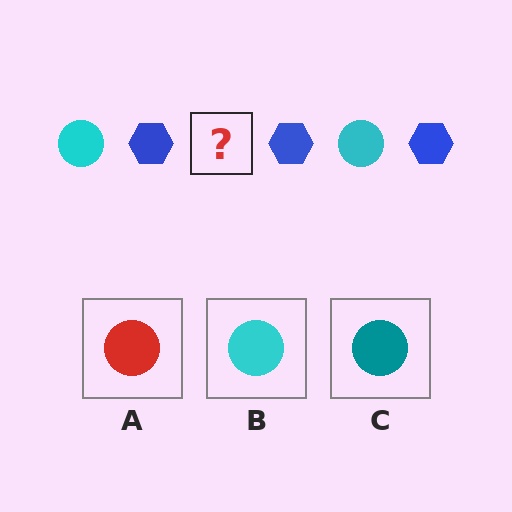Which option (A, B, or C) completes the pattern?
B.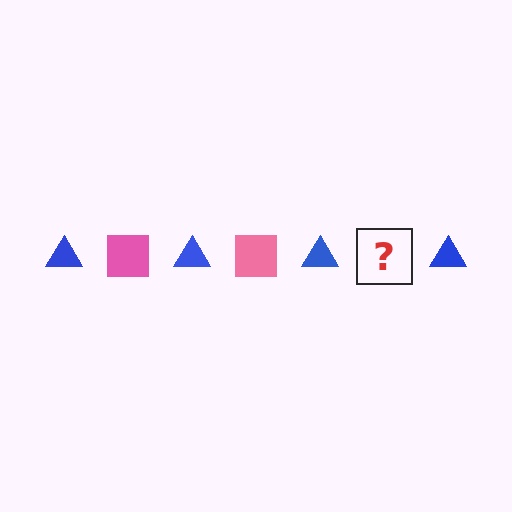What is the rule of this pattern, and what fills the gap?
The rule is that the pattern alternates between blue triangle and pink square. The gap should be filled with a pink square.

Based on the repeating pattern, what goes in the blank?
The blank should be a pink square.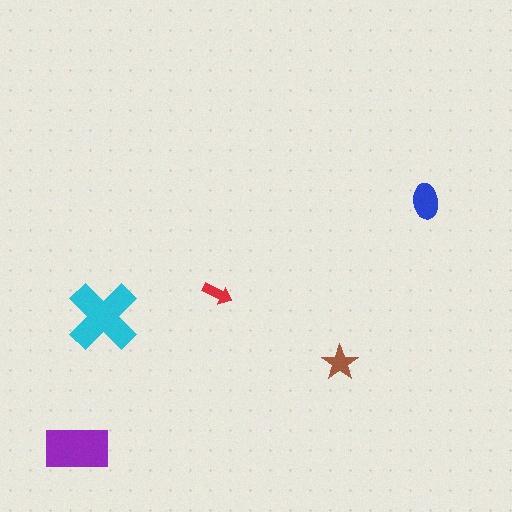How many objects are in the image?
There are 5 objects in the image.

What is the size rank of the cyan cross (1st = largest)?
1st.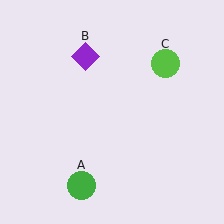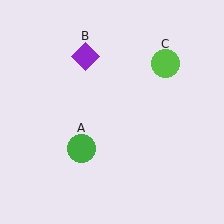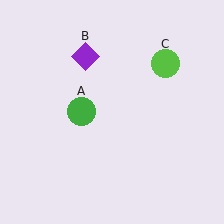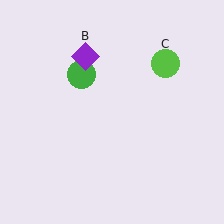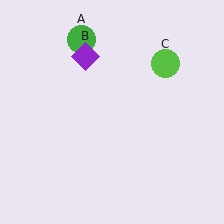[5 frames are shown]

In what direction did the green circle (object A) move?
The green circle (object A) moved up.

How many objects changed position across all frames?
1 object changed position: green circle (object A).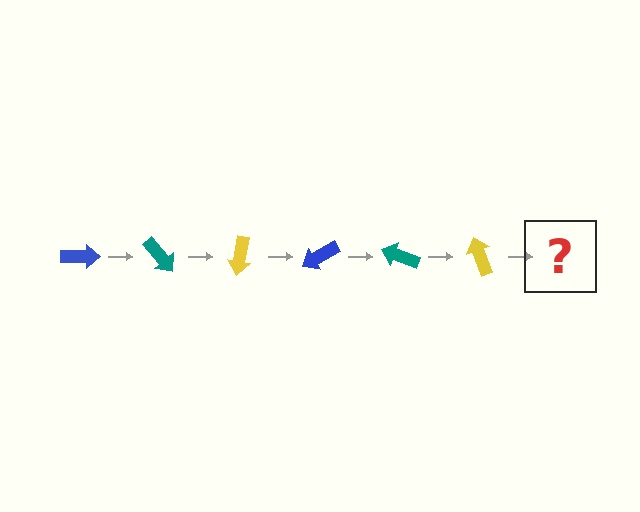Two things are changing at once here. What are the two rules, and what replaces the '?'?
The two rules are that it rotates 50 degrees each step and the color cycles through blue, teal, and yellow. The '?' should be a blue arrow, rotated 300 degrees from the start.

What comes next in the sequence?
The next element should be a blue arrow, rotated 300 degrees from the start.